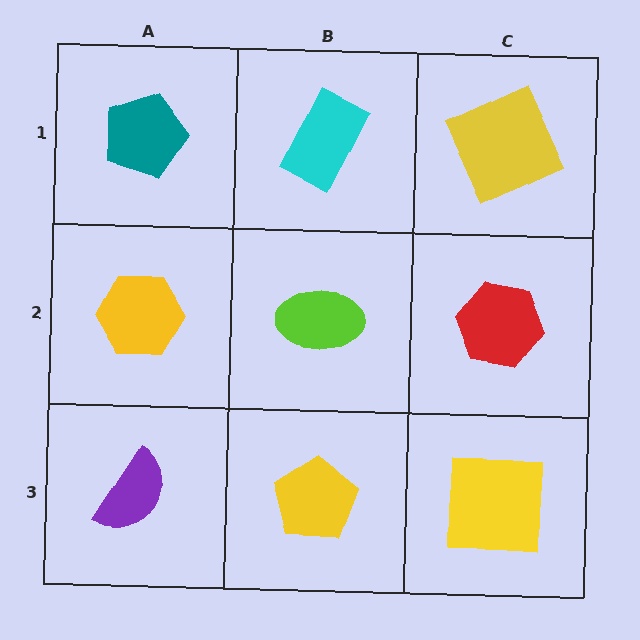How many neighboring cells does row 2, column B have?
4.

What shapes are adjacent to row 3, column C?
A red hexagon (row 2, column C), a yellow pentagon (row 3, column B).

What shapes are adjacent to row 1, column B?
A lime ellipse (row 2, column B), a teal pentagon (row 1, column A), a yellow square (row 1, column C).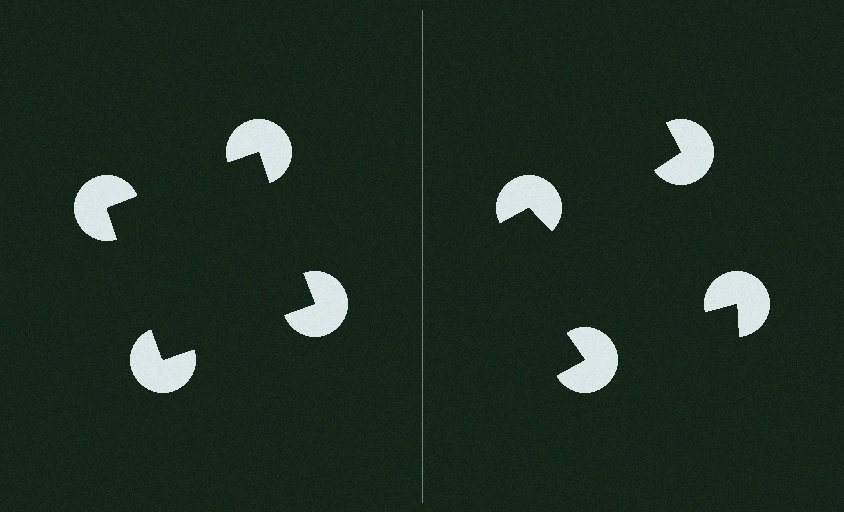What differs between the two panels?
The pac-man discs are positioned identically on both sides; only the wedge orientations differ. On the left they align to a square; on the right they are misaligned.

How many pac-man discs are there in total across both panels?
8 — 4 on each side.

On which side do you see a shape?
An illusory square appears on the left side. On the right side the wedge cuts are rotated, so no coherent shape forms.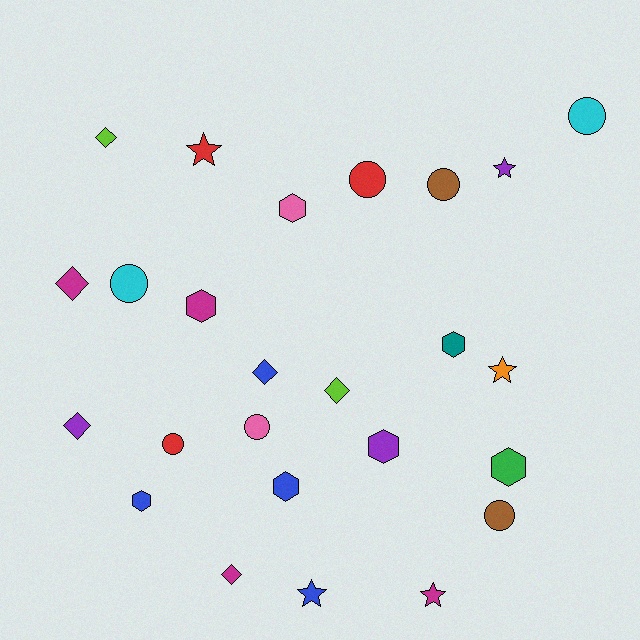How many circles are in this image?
There are 7 circles.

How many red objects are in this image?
There are 3 red objects.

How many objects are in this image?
There are 25 objects.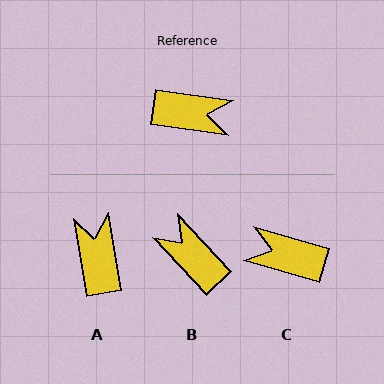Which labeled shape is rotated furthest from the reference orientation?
C, about 173 degrees away.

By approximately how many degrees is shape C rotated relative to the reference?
Approximately 173 degrees counter-clockwise.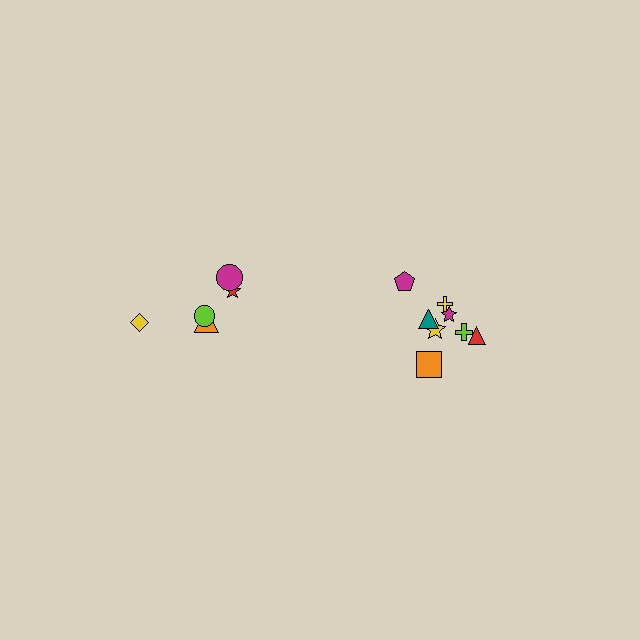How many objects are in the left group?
There are 5 objects.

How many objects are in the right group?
There are 8 objects.